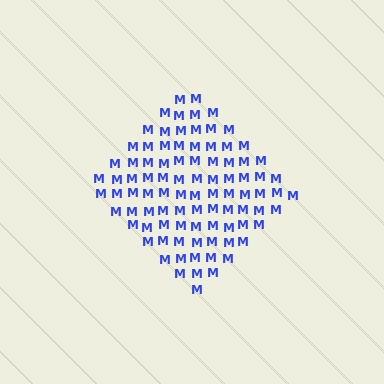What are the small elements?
The small elements are letter M's.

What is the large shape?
The large shape is a diamond.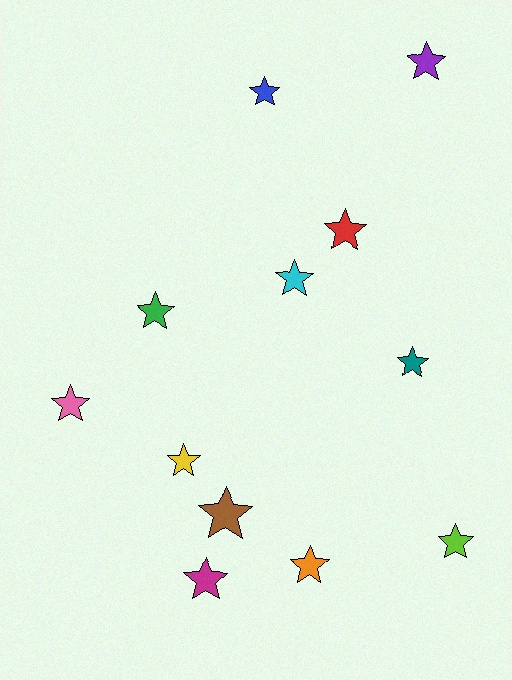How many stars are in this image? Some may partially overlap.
There are 12 stars.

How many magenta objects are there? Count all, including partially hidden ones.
There is 1 magenta object.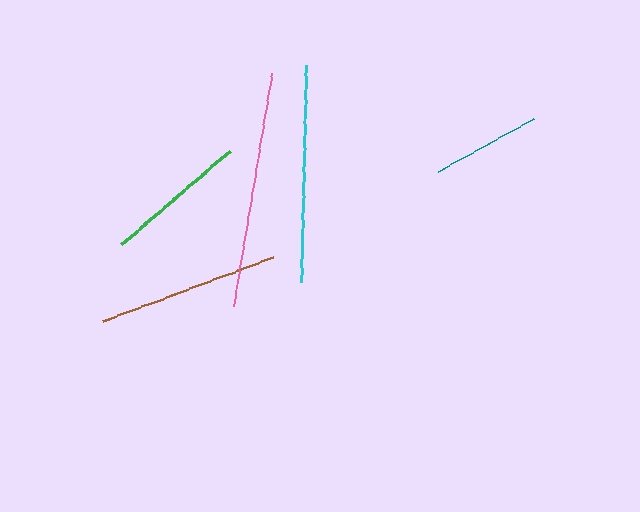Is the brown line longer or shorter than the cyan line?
The cyan line is longer than the brown line.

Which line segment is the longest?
The pink line is the longest at approximately 236 pixels.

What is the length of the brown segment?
The brown segment is approximately 182 pixels long.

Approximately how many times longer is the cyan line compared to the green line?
The cyan line is approximately 1.5 times the length of the green line.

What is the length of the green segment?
The green segment is approximately 143 pixels long.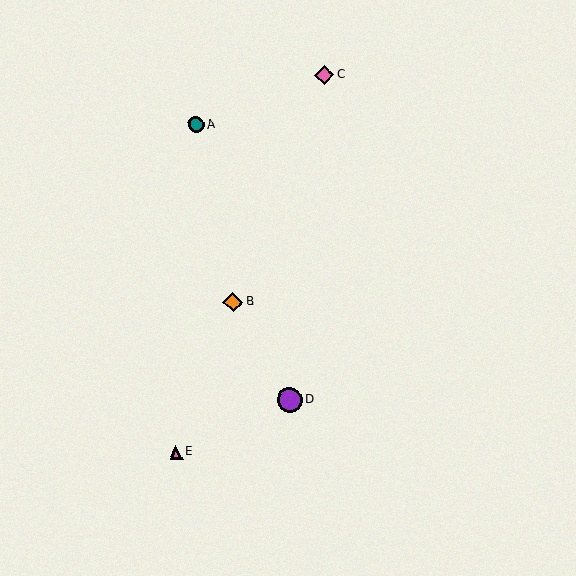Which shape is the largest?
The purple circle (labeled D) is the largest.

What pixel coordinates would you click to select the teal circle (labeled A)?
Click at (196, 124) to select the teal circle A.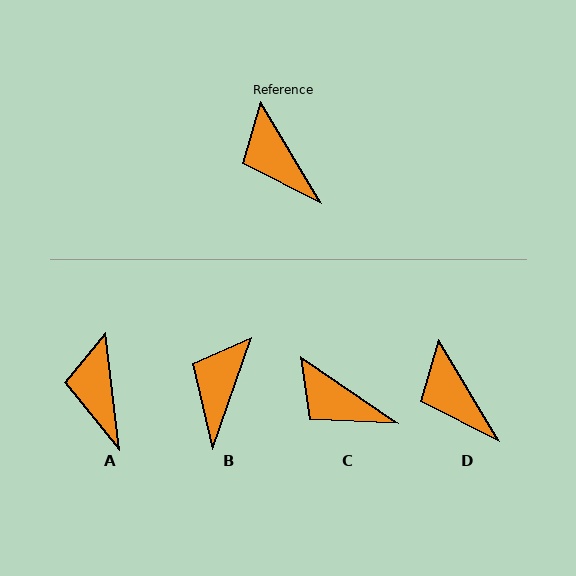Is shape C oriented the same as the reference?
No, it is off by about 24 degrees.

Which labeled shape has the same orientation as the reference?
D.